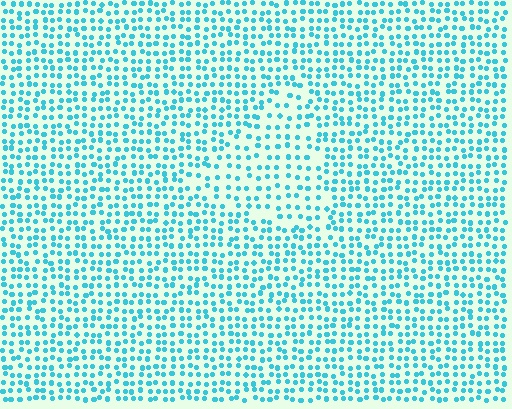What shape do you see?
I see a triangle.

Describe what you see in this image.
The image contains small cyan elements arranged at two different densities. A triangle-shaped region is visible where the elements are less densely packed than the surrounding area.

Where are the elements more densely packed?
The elements are more densely packed outside the triangle boundary.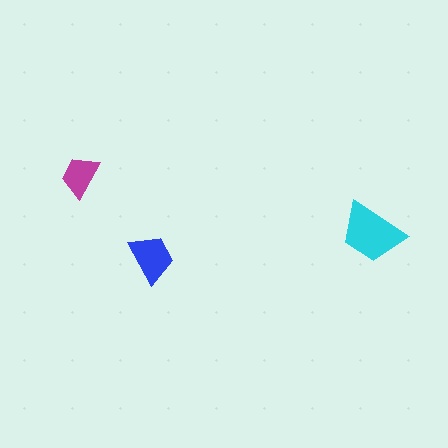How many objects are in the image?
There are 3 objects in the image.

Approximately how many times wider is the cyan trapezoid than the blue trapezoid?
About 1.5 times wider.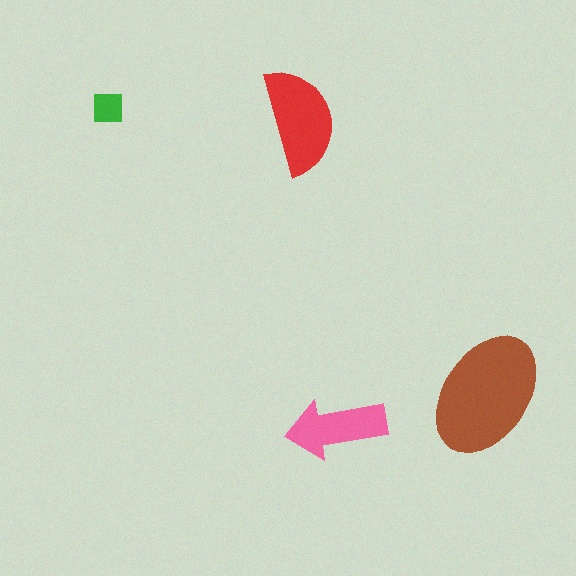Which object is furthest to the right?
The brown ellipse is rightmost.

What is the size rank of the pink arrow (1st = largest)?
3rd.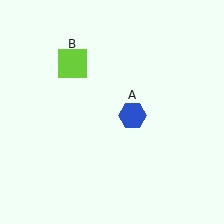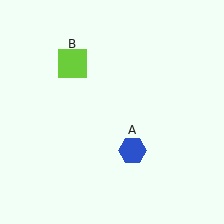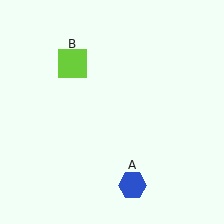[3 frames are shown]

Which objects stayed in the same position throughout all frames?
Lime square (object B) remained stationary.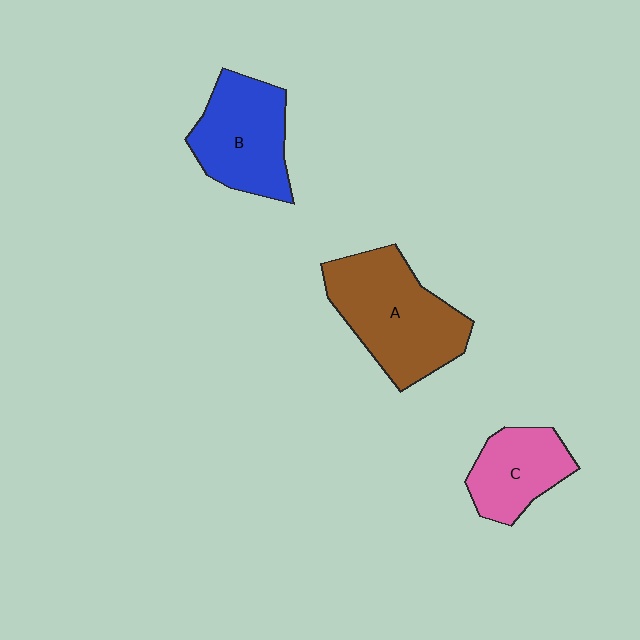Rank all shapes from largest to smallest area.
From largest to smallest: A (brown), B (blue), C (pink).